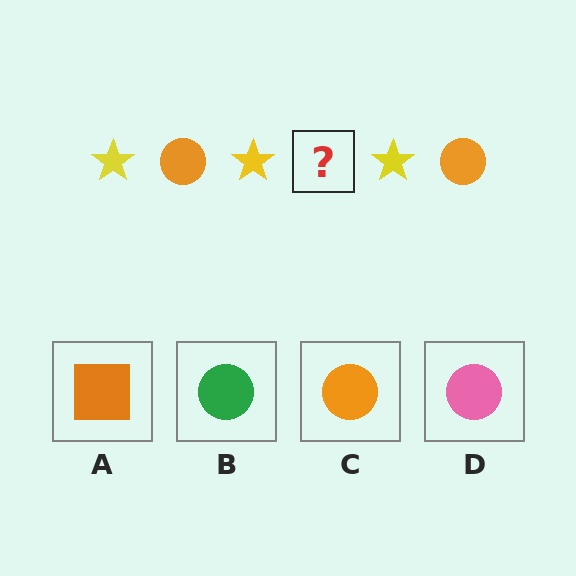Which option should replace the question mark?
Option C.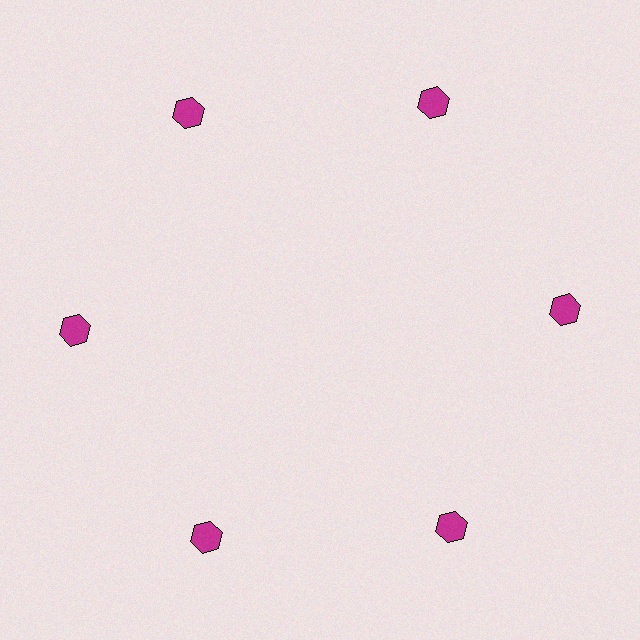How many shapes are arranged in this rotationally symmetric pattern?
There are 6 shapes, arranged in 6 groups of 1.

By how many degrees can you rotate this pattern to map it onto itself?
The pattern maps onto itself every 60 degrees of rotation.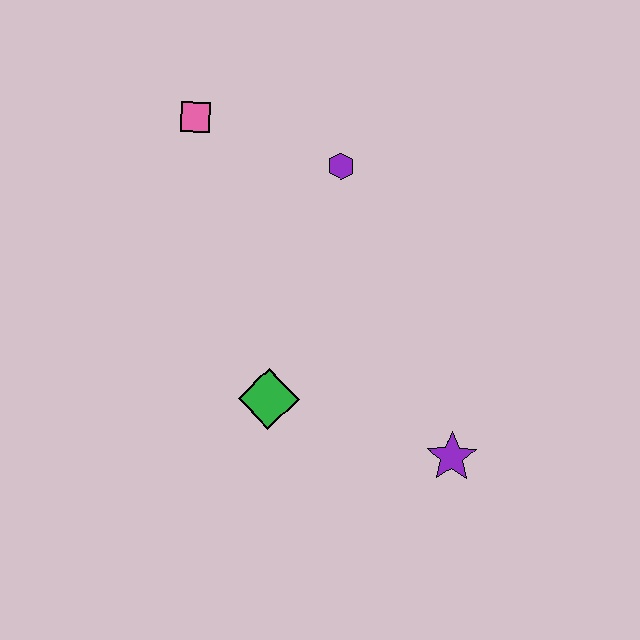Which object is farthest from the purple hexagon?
The purple star is farthest from the purple hexagon.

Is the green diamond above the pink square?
No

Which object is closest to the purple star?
The green diamond is closest to the purple star.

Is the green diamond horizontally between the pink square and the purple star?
Yes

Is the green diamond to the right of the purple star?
No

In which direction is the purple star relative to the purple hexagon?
The purple star is below the purple hexagon.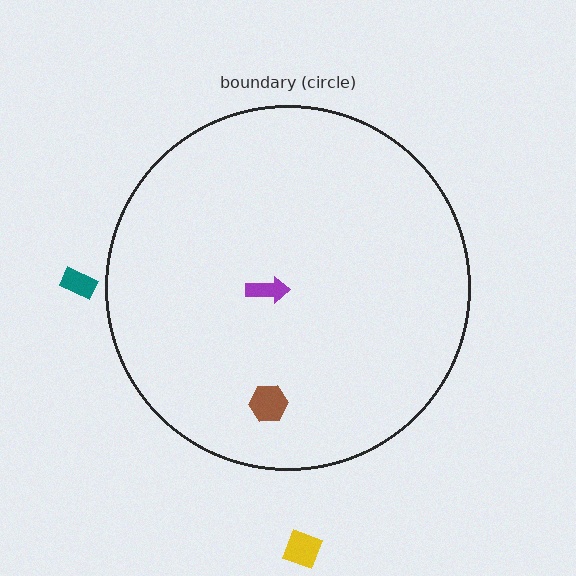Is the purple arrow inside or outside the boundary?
Inside.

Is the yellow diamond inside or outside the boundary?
Outside.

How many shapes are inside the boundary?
2 inside, 2 outside.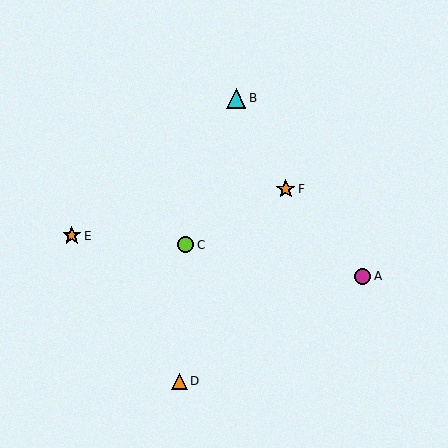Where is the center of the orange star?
The center of the orange star is at (72, 236).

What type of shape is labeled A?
Shape A is a magenta circle.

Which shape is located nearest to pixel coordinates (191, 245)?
The lime circle (labeled C) at (185, 245) is nearest to that location.